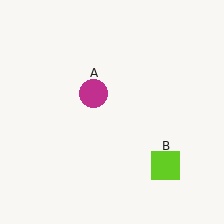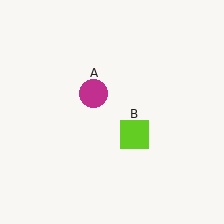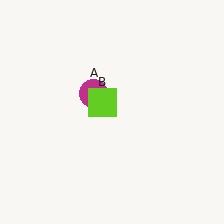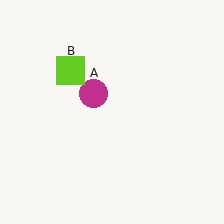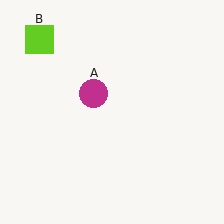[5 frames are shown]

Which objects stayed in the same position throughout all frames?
Magenta circle (object A) remained stationary.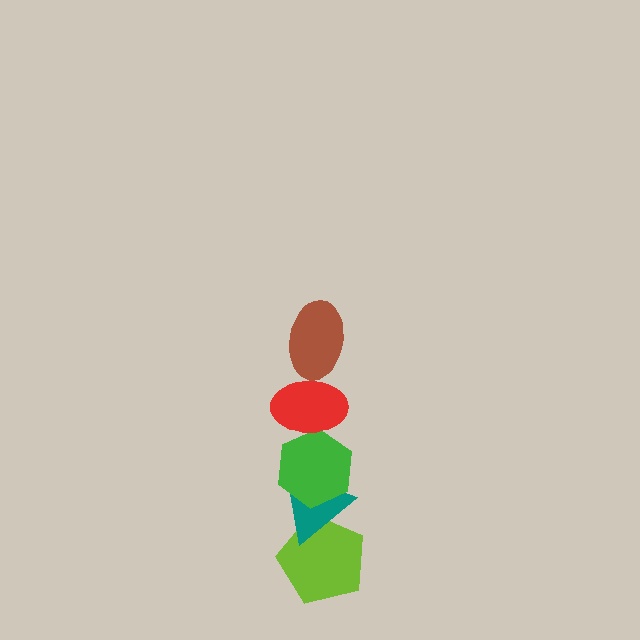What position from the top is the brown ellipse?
The brown ellipse is 1st from the top.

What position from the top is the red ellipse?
The red ellipse is 2nd from the top.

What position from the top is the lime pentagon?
The lime pentagon is 5th from the top.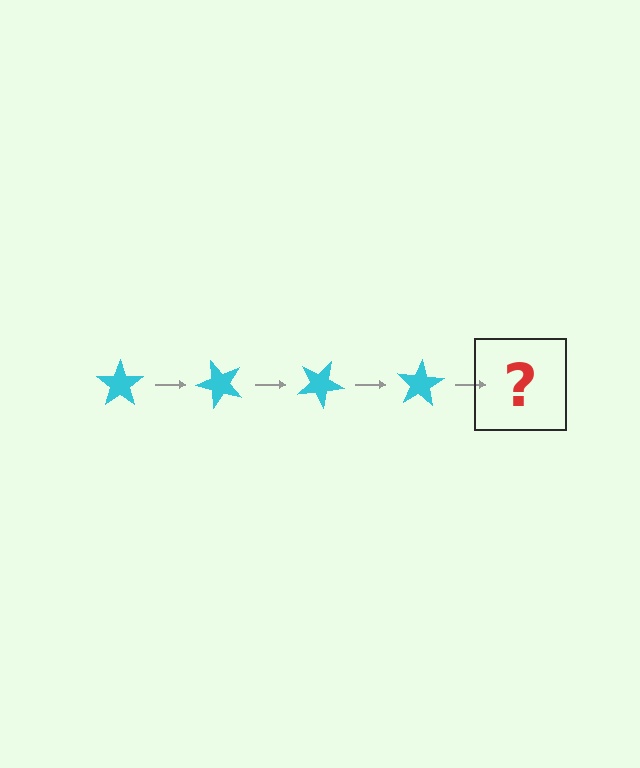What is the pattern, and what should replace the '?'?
The pattern is that the star rotates 50 degrees each step. The '?' should be a cyan star rotated 200 degrees.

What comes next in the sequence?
The next element should be a cyan star rotated 200 degrees.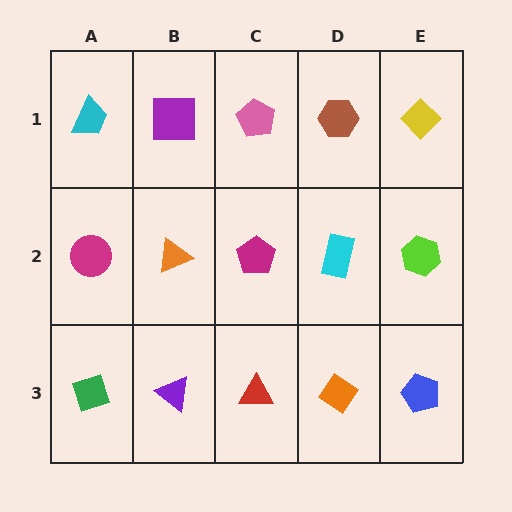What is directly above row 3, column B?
An orange triangle.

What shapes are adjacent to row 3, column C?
A magenta pentagon (row 2, column C), a purple triangle (row 3, column B), an orange diamond (row 3, column D).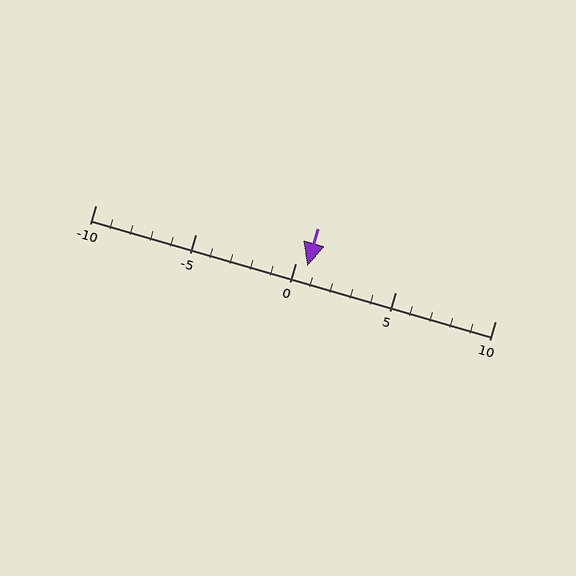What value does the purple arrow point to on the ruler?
The purple arrow points to approximately 1.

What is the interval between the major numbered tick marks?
The major tick marks are spaced 5 units apart.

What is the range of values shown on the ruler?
The ruler shows values from -10 to 10.